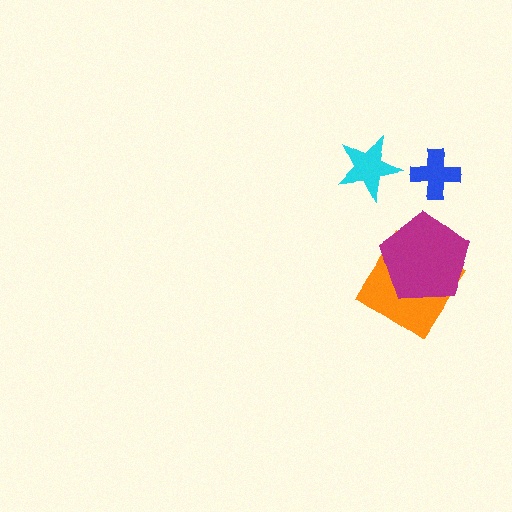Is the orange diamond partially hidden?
Yes, it is partially covered by another shape.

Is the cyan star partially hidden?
No, no other shape covers it.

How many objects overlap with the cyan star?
0 objects overlap with the cyan star.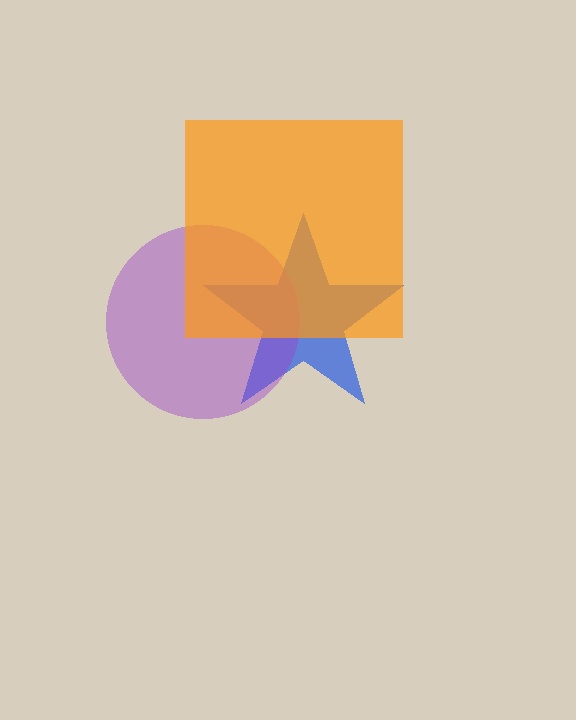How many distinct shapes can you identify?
There are 3 distinct shapes: a blue star, a purple circle, an orange square.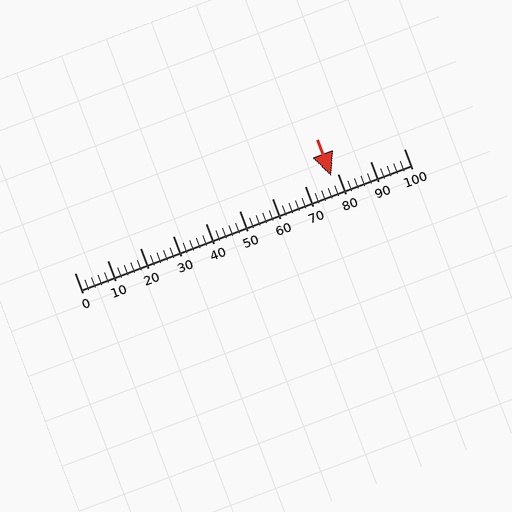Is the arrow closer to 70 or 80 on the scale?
The arrow is closer to 80.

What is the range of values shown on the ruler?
The ruler shows values from 0 to 100.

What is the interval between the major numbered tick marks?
The major tick marks are spaced 10 units apart.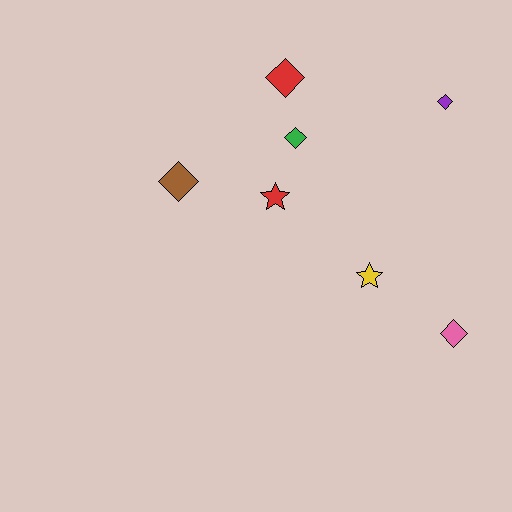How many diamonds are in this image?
There are 5 diamonds.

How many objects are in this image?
There are 7 objects.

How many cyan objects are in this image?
There are no cyan objects.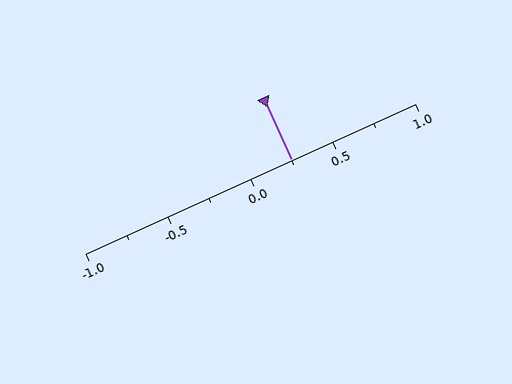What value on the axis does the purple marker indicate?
The marker indicates approximately 0.25.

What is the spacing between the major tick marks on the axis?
The major ticks are spaced 0.5 apart.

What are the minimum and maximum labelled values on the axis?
The axis runs from -1.0 to 1.0.